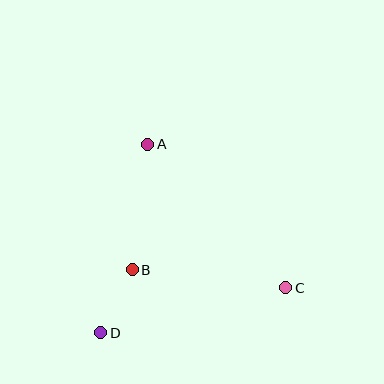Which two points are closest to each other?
Points B and D are closest to each other.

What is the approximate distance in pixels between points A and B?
The distance between A and B is approximately 126 pixels.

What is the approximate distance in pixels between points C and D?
The distance between C and D is approximately 191 pixels.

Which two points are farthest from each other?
Points A and C are farthest from each other.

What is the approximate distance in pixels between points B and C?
The distance between B and C is approximately 155 pixels.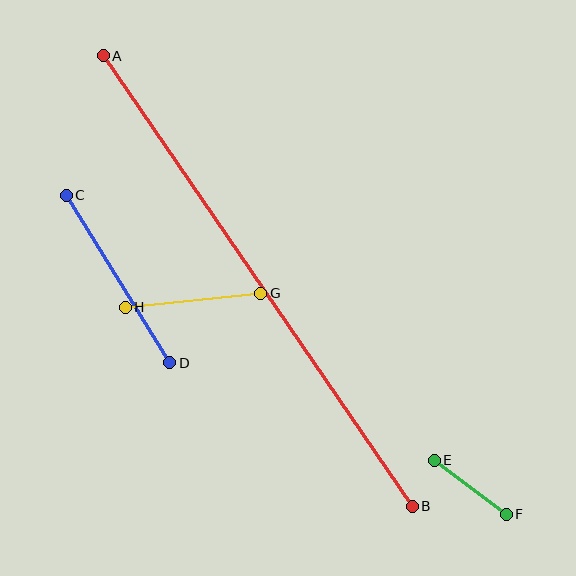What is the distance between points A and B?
The distance is approximately 547 pixels.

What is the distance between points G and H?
The distance is approximately 136 pixels.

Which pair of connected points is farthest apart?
Points A and B are farthest apart.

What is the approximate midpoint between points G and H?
The midpoint is at approximately (193, 300) pixels.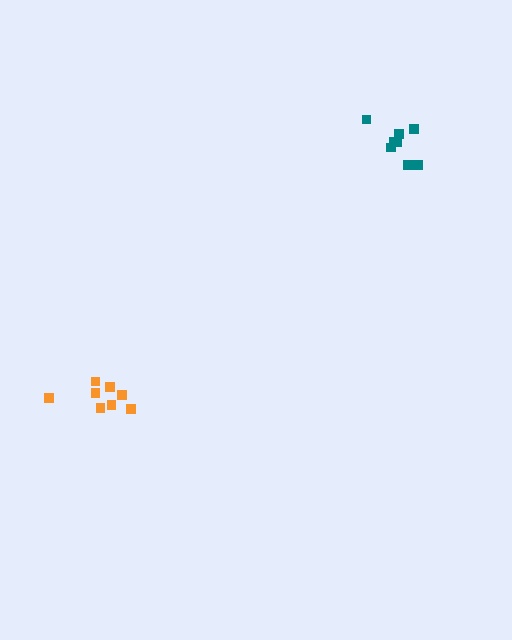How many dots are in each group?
Group 1: 8 dots, Group 2: 8 dots (16 total).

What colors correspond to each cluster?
The clusters are colored: orange, teal.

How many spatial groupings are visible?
There are 2 spatial groupings.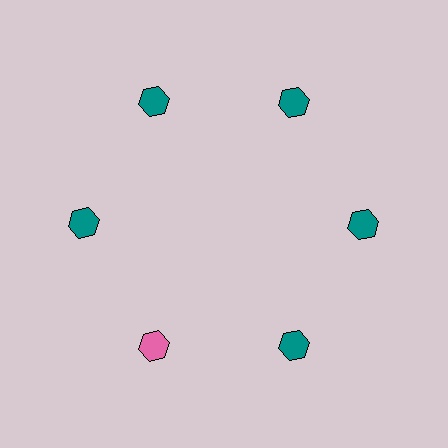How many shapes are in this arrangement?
There are 6 shapes arranged in a ring pattern.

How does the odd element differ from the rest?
It has a different color: pink instead of teal.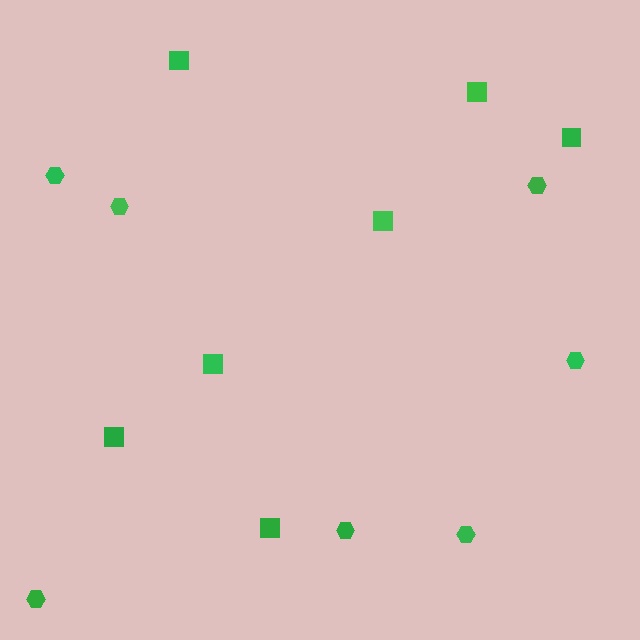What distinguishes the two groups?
There are 2 groups: one group of hexagons (7) and one group of squares (7).